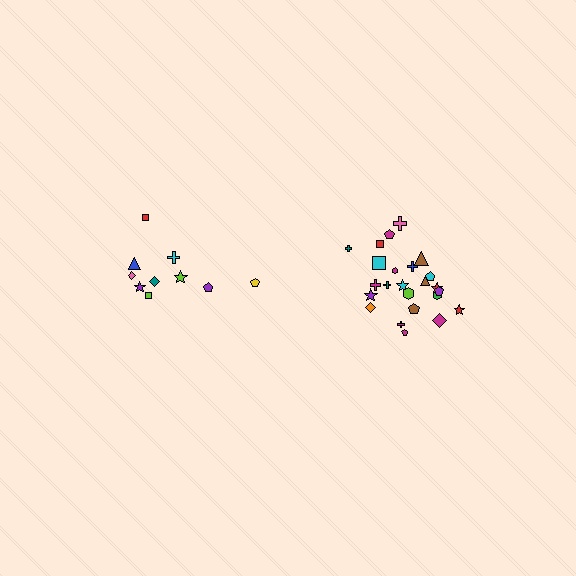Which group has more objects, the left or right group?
The right group.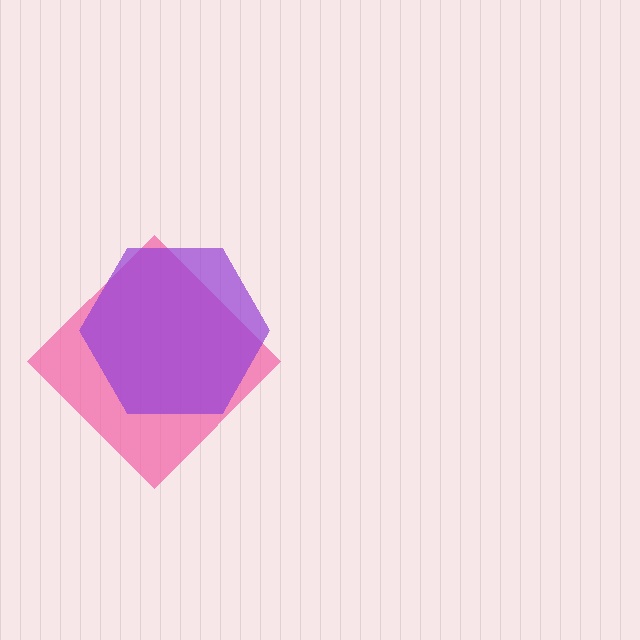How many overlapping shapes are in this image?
There are 2 overlapping shapes in the image.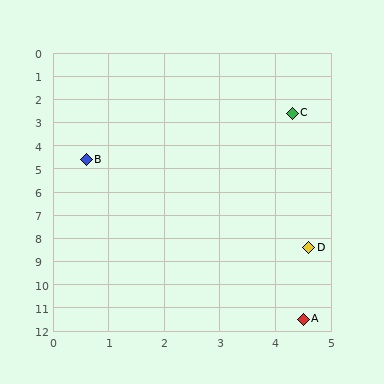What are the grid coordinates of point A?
Point A is at approximately (4.5, 11.5).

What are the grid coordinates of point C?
Point C is at approximately (4.3, 2.6).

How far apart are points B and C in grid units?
Points B and C are about 4.2 grid units apart.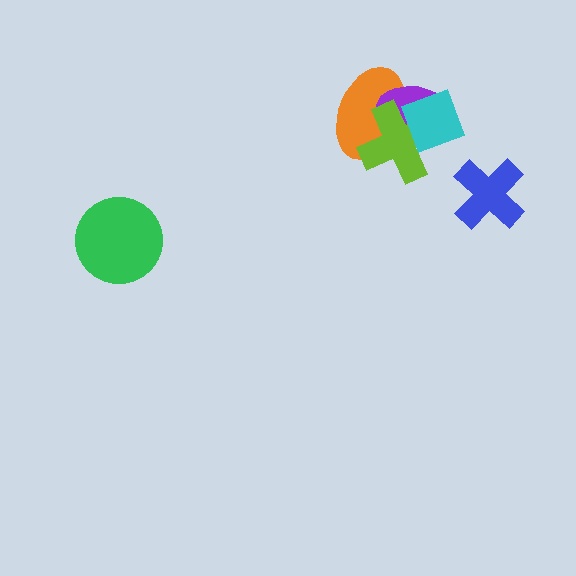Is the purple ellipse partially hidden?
Yes, it is partially covered by another shape.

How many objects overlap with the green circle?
0 objects overlap with the green circle.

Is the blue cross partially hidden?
No, no other shape covers it.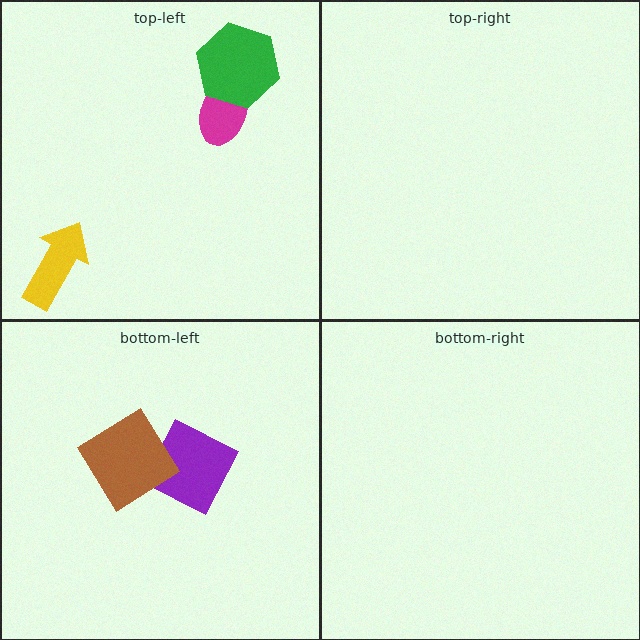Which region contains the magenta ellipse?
The top-left region.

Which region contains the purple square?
The bottom-left region.